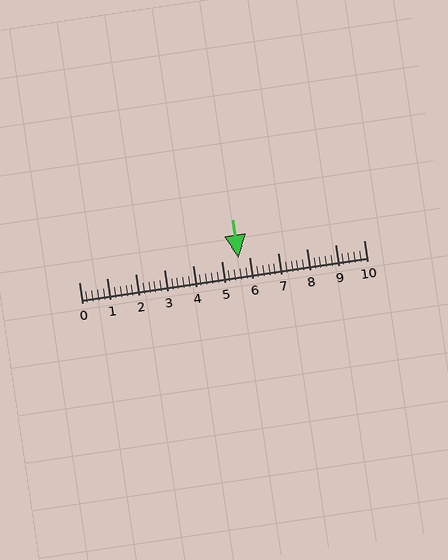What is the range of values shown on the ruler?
The ruler shows values from 0 to 10.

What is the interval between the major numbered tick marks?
The major tick marks are spaced 1 units apart.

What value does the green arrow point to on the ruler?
The green arrow points to approximately 5.6.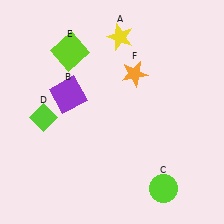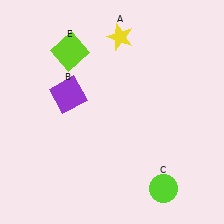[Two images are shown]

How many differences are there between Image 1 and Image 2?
There are 2 differences between the two images.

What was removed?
The orange star (F), the lime diamond (D) were removed in Image 2.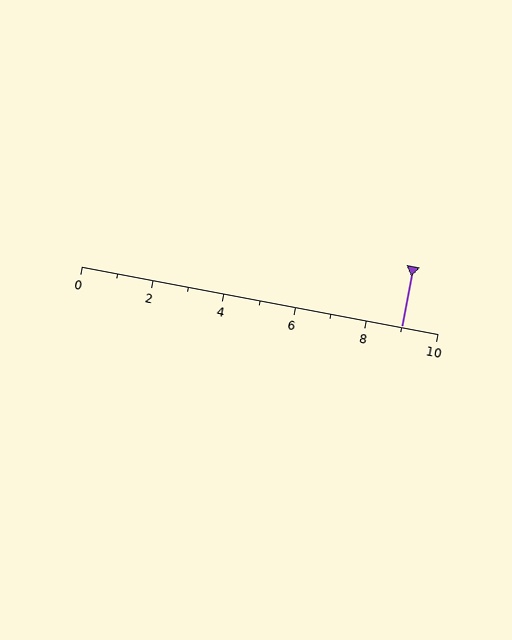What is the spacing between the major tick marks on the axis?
The major ticks are spaced 2 apart.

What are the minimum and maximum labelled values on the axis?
The axis runs from 0 to 10.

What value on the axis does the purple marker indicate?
The marker indicates approximately 9.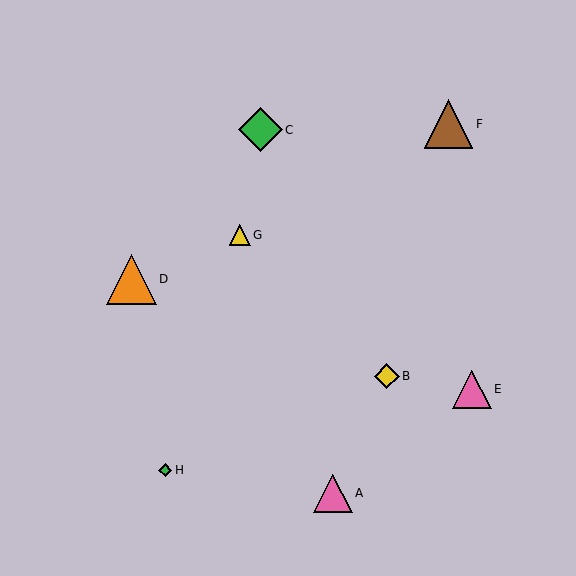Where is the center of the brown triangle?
The center of the brown triangle is at (449, 124).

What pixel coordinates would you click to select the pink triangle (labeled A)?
Click at (333, 493) to select the pink triangle A.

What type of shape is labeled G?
Shape G is a yellow triangle.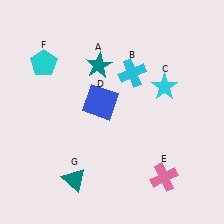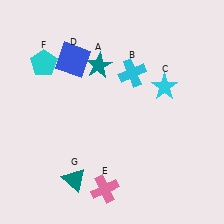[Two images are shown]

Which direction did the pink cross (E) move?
The pink cross (E) moved left.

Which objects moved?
The objects that moved are: the blue square (D), the pink cross (E).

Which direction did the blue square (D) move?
The blue square (D) moved up.